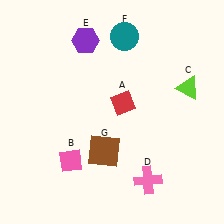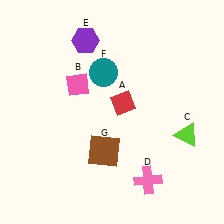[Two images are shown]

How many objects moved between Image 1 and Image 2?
3 objects moved between the two images.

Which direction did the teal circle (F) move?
The teal circle (F) moved down.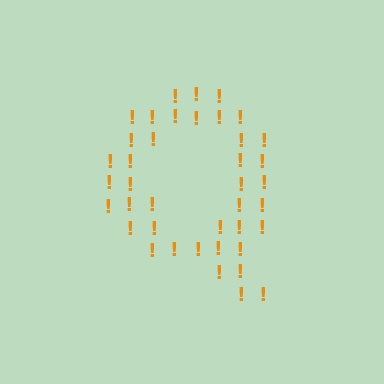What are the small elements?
The small elements are exclamation marks.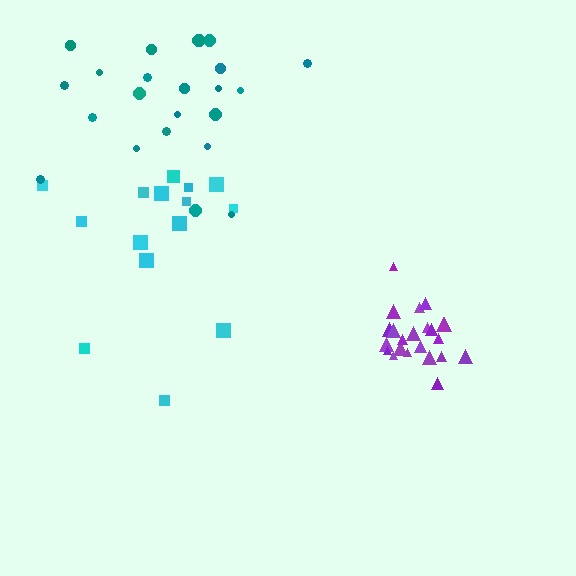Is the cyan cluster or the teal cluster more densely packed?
Teal.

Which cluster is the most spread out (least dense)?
Cyan.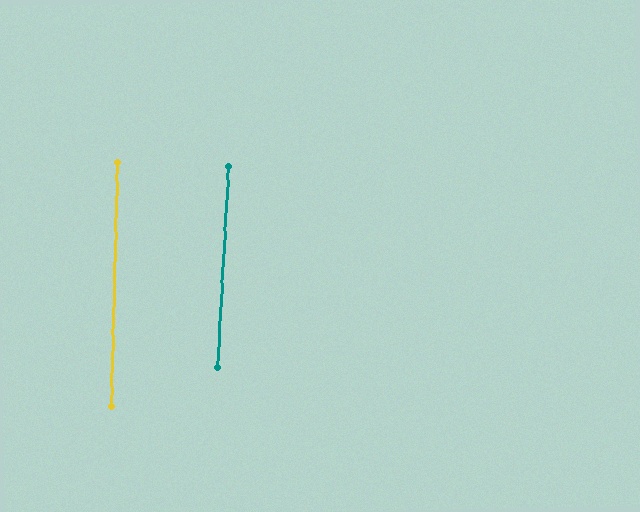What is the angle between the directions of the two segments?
Approximately 2 degrees.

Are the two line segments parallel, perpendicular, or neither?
Parallel — their directions differ by only 1.5°.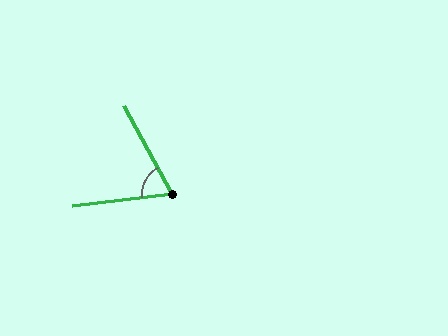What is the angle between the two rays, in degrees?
Approximately 68 degrees.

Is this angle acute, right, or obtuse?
It is acute.